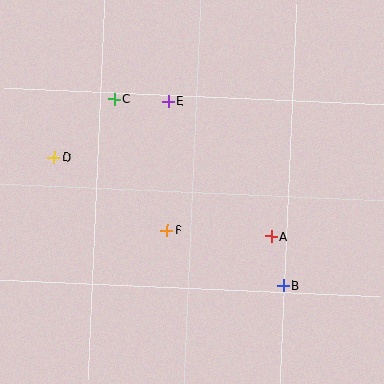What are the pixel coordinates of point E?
Point E is at (168, 101).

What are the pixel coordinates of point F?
Point F is at (167, 230).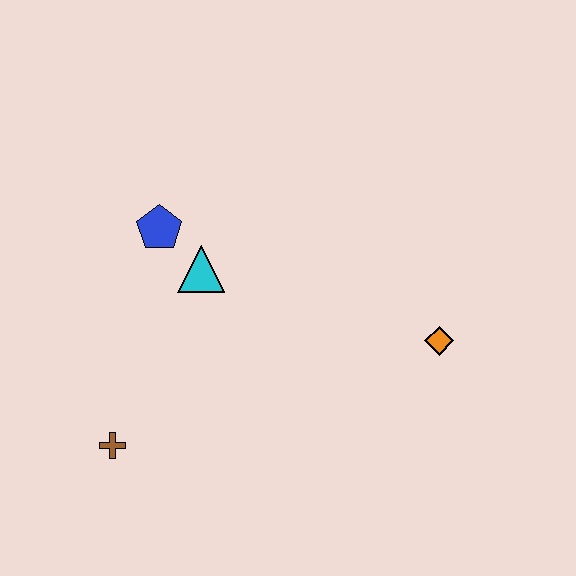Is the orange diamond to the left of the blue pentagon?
No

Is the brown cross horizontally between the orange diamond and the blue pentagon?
No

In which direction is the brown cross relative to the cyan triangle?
The brown cross is below the cyan triangle.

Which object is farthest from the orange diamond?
The brown cross is farthest from the orange diamond.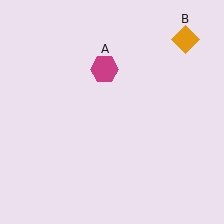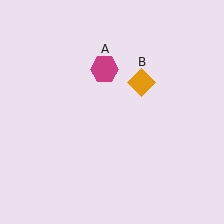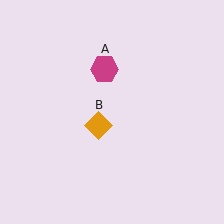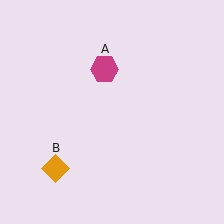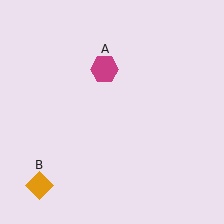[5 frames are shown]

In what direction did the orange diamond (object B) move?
The orange diamond (object B) moved down and to the left.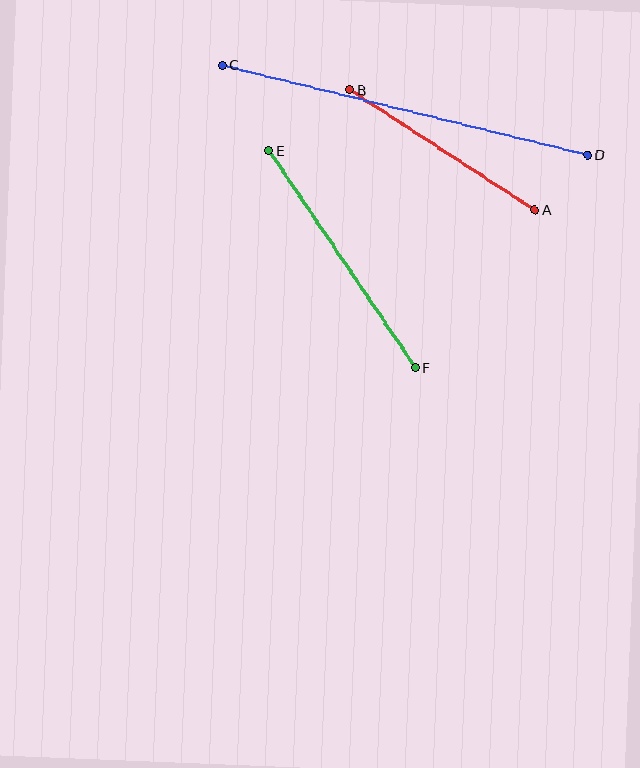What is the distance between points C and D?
The distance is approximately 377 pixels.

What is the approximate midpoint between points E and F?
The midpoint is at approximately (342, 259) pixels.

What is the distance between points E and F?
The distance is approximately 262 pixels.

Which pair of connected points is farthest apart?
Points C and D are farthest apart.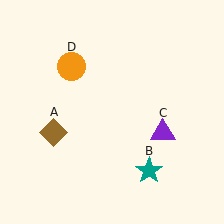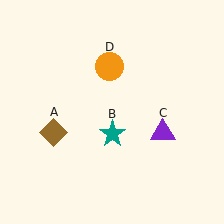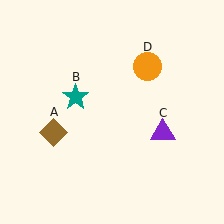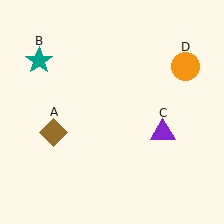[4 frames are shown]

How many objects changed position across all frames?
2 objects changed position: teal star (object B), orange circle (object D).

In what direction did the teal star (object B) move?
The teal star (object B) moved up and to the left.